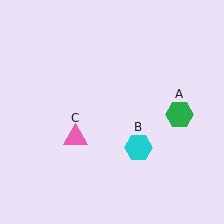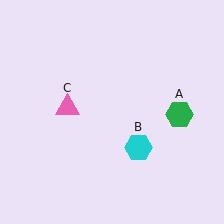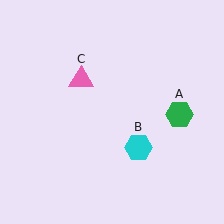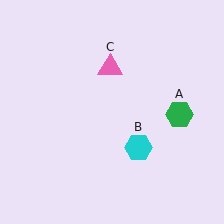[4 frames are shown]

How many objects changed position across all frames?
1 object changed position: pink triangle (object C).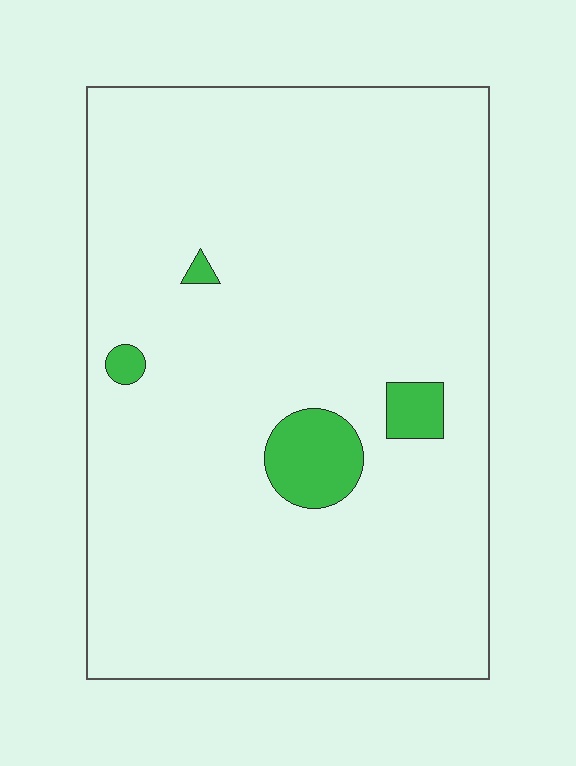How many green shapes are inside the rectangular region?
4.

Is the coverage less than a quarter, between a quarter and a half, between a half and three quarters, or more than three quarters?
Less than a quarter.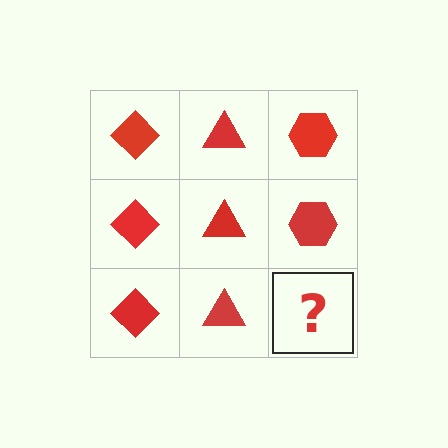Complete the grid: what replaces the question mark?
The question mark should be replaced with a red hexagon.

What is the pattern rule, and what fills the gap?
The rule is that each column has a consistent shape. The gap should be filled with a red hexagon.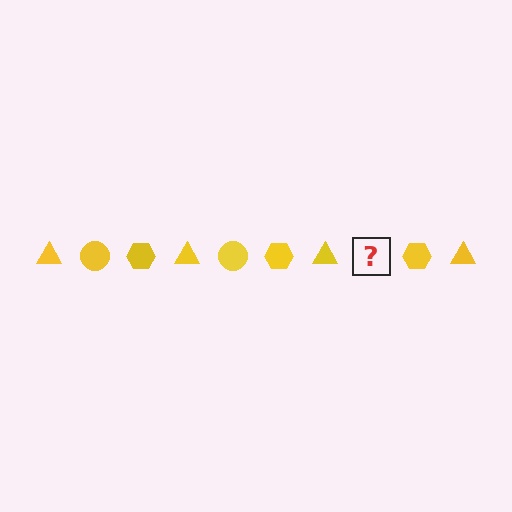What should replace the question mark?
The question mark should be replaced with a yellow circle.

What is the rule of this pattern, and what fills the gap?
The rule is that the pattern cycles through triangle, circle, hexagon shapes in yellow. The gap should be filled with a yellow circle.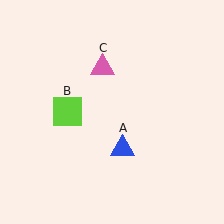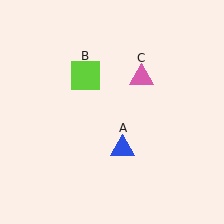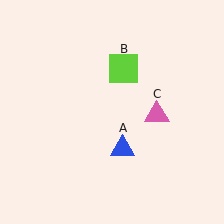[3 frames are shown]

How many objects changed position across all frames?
2 objects changed position: lime square (object B), pink triangle (object C).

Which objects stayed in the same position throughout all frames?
Blue triangle (object A) remained stationary.